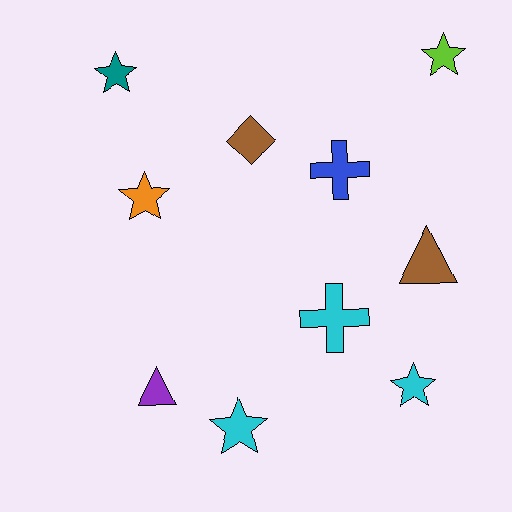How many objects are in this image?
There are 10 objects.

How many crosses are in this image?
There are 2 crosses.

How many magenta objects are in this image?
There are no magenta objects.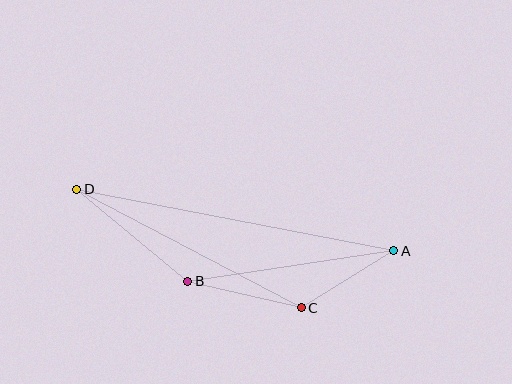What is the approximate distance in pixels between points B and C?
The distance between B and C is approximately 117 pixels.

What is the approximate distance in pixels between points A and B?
The distance between A and B is approximately 208 pixels.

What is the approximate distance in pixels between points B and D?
The distance between B and D is approximately 144 pixels.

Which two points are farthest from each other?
Points A and D are farthest from each other.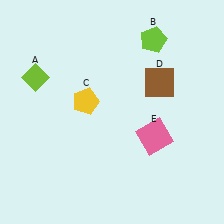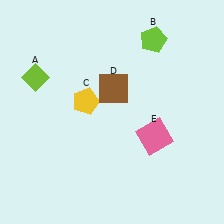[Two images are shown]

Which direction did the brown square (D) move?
The brown square (D) moved left.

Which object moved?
The brown square (D) moved left.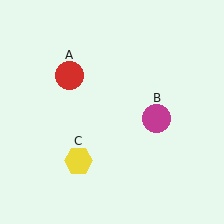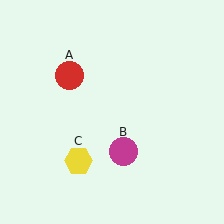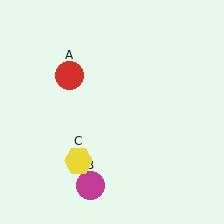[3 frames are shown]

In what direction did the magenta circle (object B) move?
The magenta circle (object B) moved down and to the left.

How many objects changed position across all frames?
1 object changed position: magenta circle (object B).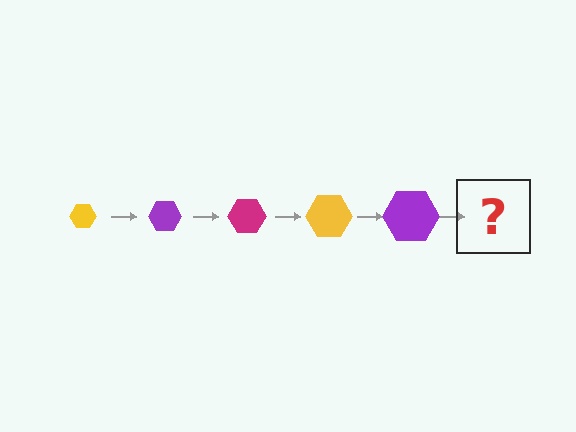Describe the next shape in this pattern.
It should be a magenta hexagon, larger than the previous one.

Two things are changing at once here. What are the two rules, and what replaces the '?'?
The two rules are that the hexagon grows larger each step and the color cycles through yellow, purple, and magenta. The '?' should be a magenta hexagon, larger than the previous one.